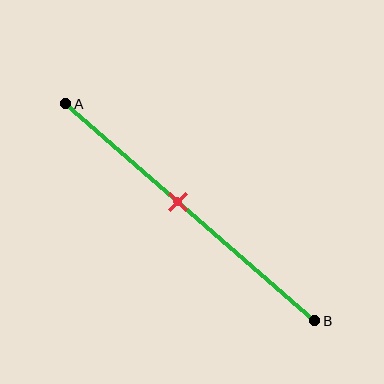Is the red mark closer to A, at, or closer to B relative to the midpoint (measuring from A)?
The red mark is closer to point A than the midpoint of segment AB.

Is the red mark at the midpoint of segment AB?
No, the mark is at about 45% from A, not at the 50% midpoint.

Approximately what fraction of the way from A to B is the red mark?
The red mark is approximately 45% of the way from A to B.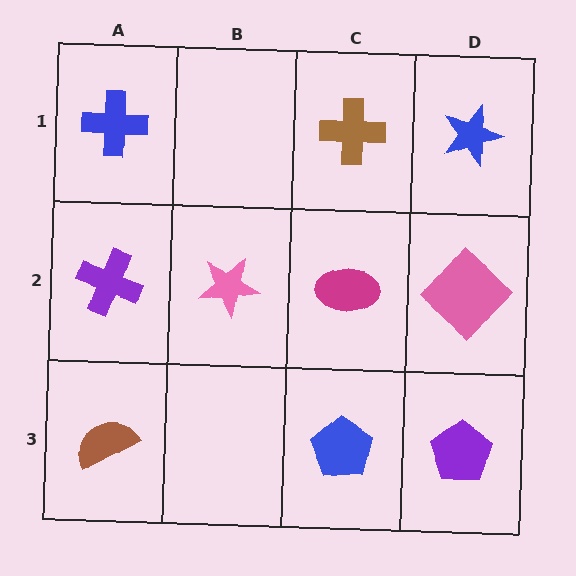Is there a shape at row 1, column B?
No, that cell is empty.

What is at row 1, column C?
A brown cross.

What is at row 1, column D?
A blue star.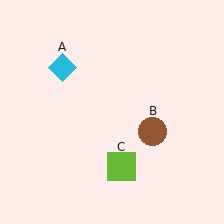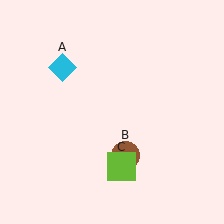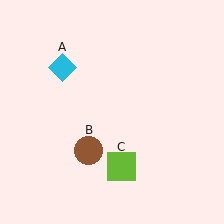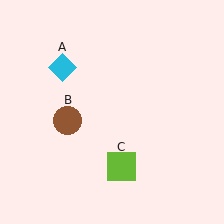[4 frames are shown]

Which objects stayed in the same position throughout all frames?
Cyan diamond (object A) and lime square (object C) remained stationary.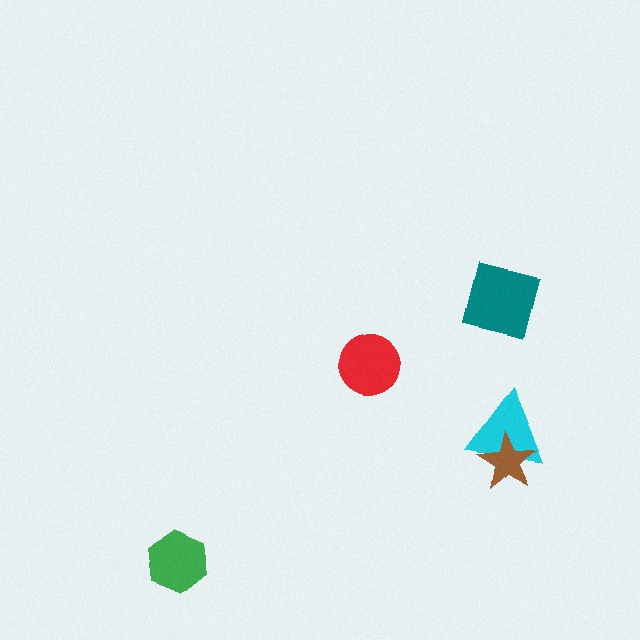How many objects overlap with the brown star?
1 object overlaps with the brown star.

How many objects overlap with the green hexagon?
0 objects overlap with the green hexagon.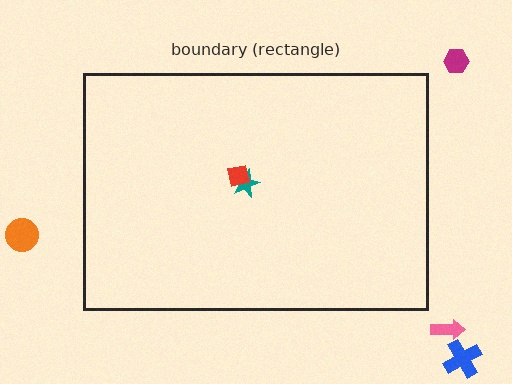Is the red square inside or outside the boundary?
Inside.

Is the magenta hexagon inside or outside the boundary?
Outside.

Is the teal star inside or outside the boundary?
Inside.